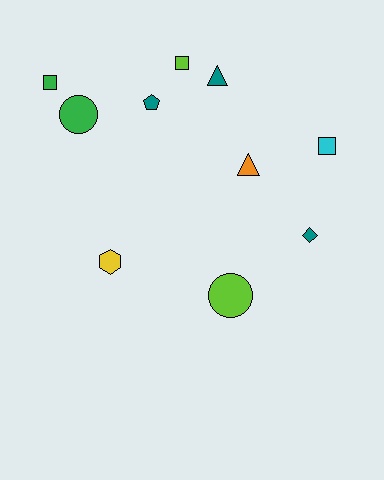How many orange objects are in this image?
There is 1 orange object.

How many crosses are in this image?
There are no crosses.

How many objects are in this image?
There are 10 objects.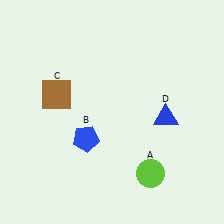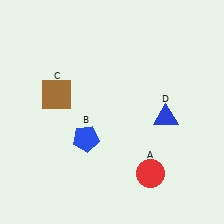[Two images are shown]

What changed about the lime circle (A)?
In Image 1, A is lime. In Image 2, it changed to red.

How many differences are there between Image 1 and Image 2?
There is 1 difference between the two images.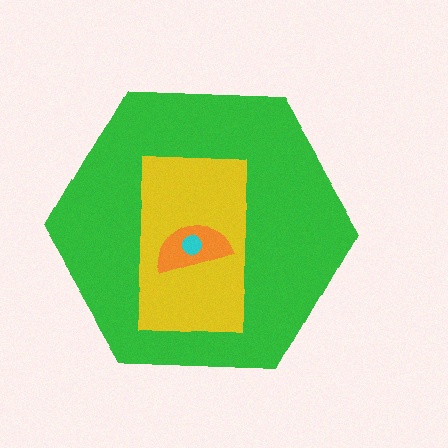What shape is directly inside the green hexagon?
The yellow rectangle.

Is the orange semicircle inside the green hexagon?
Yes.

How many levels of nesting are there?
4.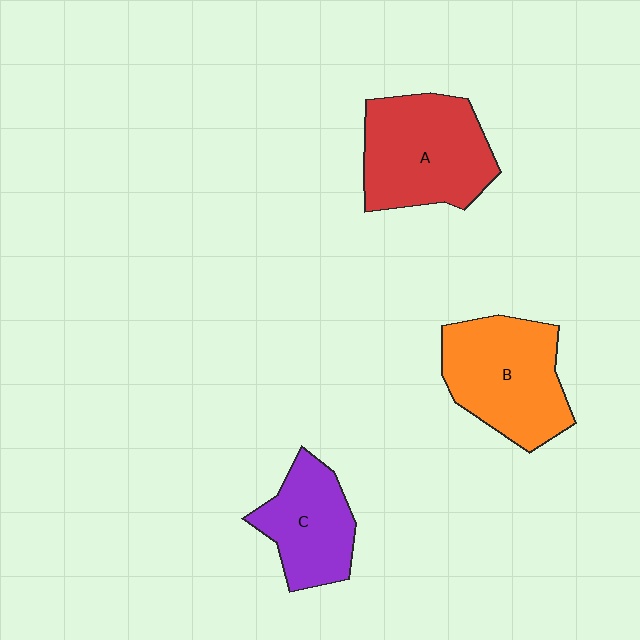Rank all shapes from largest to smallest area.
From largest to smallest: A (red), B (orange), C (purple).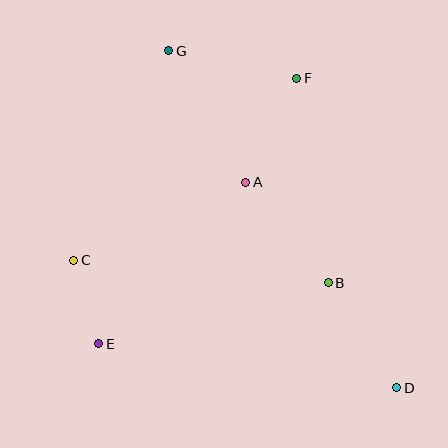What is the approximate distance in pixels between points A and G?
The distance between A and G is approximately 152 pixels.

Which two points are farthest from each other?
Points D and G are farthest from each other.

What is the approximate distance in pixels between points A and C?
The distance between A and C is approximately 189 pixels.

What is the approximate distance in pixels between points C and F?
The distance between C and F is approximately 288 pixels.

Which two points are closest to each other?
Points C and E are closest to each other.